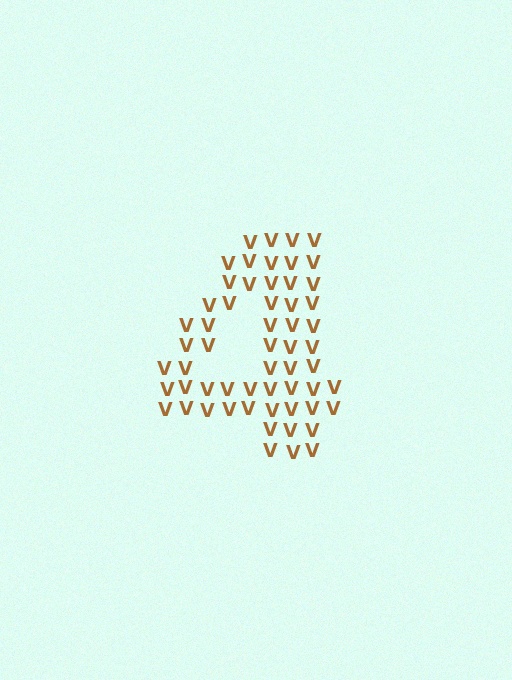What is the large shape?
The large shape is the digit 4.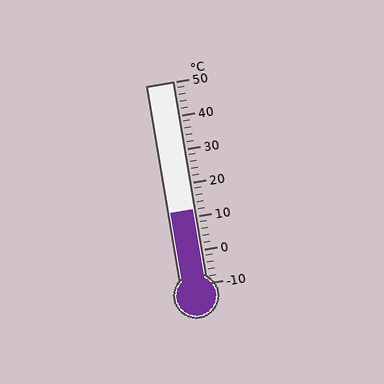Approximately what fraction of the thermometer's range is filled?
The thermometer is filled to approximately 35% of its range.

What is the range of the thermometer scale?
The thermometer scale ranges from -10°C to 50°C.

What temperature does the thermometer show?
The thermometer shows approximately 12°C.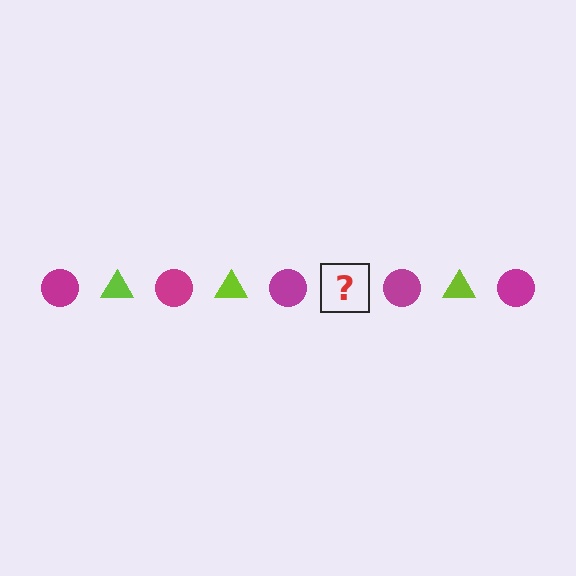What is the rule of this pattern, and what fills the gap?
The rule is that the pattern alternates between magenta circle and lime triangle. The gap should be filled with a lime triangle.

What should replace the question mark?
The question mark should be replaced with a lime triangle.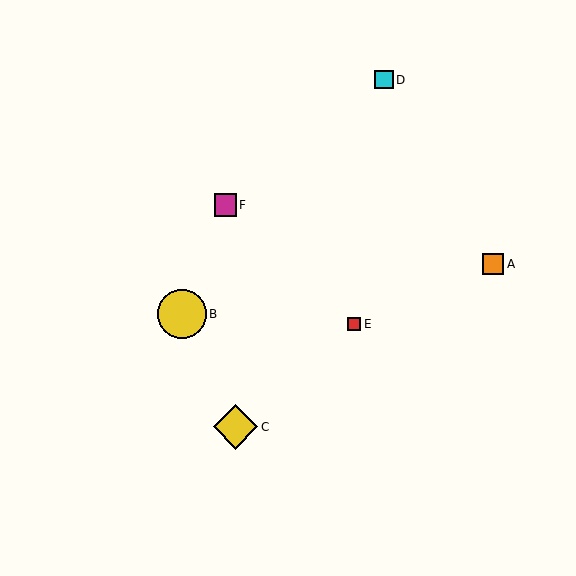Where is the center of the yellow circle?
The center of the yellow circle is at (182, 314).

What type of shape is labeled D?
Shape D is a cyan square.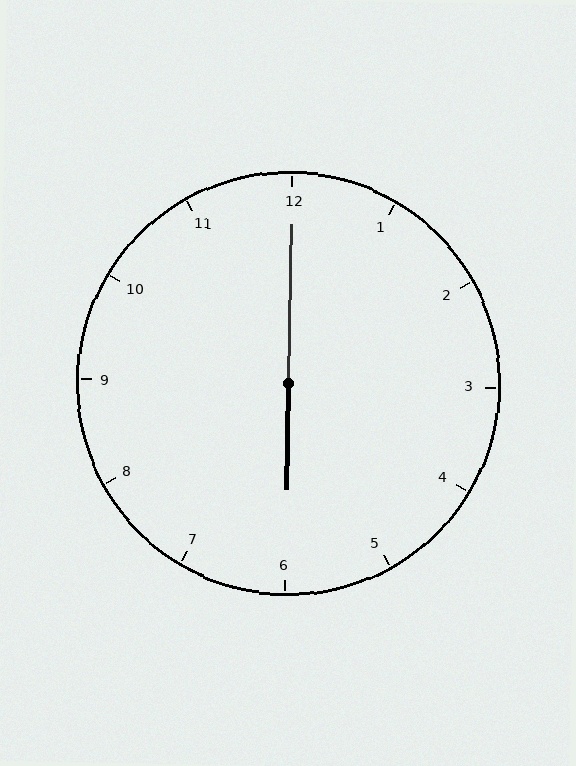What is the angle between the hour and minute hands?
Approximately 180 degrees.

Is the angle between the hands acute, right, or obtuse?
It is obtuse.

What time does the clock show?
6:00.